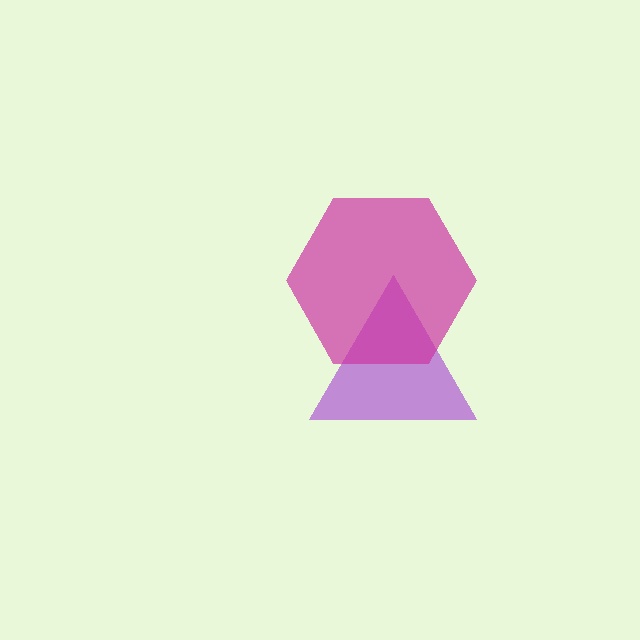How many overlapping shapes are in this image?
There are 2 overlapping shapes in the image.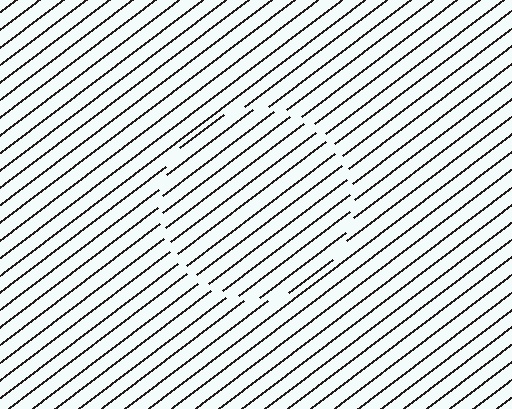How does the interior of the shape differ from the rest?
The interior of the shape contains the same grating, shifted by half a period — the contour is defined by the phase discontinuity where line-ends from the inner and outer gratings abut.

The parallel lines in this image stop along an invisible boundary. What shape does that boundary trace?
An illusory circle. The interior of the shape contains the same grating, shifted by half a period — the contour is defined by the phase discontinuity where line-ends from the inner and outer gratings abut.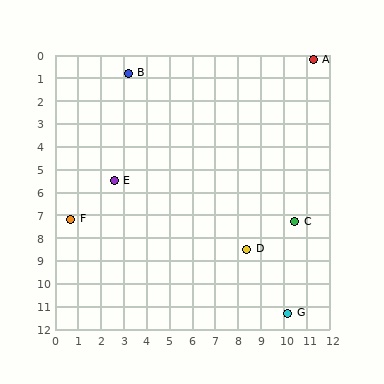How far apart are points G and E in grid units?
Points G and E are about 9.6 grid units apart.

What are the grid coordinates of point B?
Point B is at approximately (3.2, 0.8).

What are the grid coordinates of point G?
Point G is at approximately (10.2, 11.3).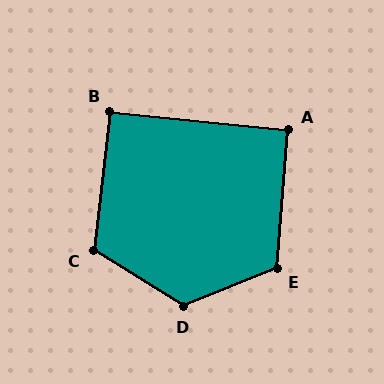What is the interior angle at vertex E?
Approximately 116 degrees (obtuse).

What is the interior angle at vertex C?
Approximately 115 degrees (obtuse).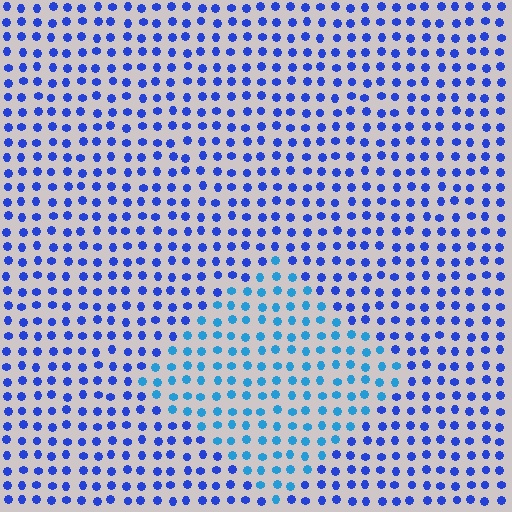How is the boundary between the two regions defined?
The boundary is defined purely by a slight shift in hue (about 31 degrees). Spacing, size, and orientation are identical on both sides.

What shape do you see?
I see a diamond.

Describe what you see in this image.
The image is filled with small blue elements in a uniform arrangement. A diamond-shaped region is visible where the elements are tinted to a slightly different hue, forming a subtle color boundary.